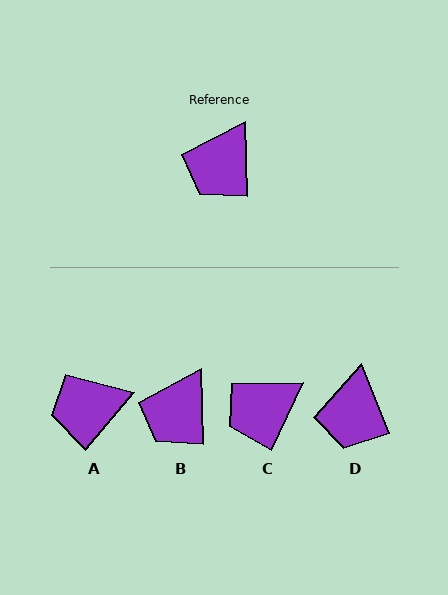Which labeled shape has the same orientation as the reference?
B.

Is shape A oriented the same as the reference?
No, it is off by about 42 degrees.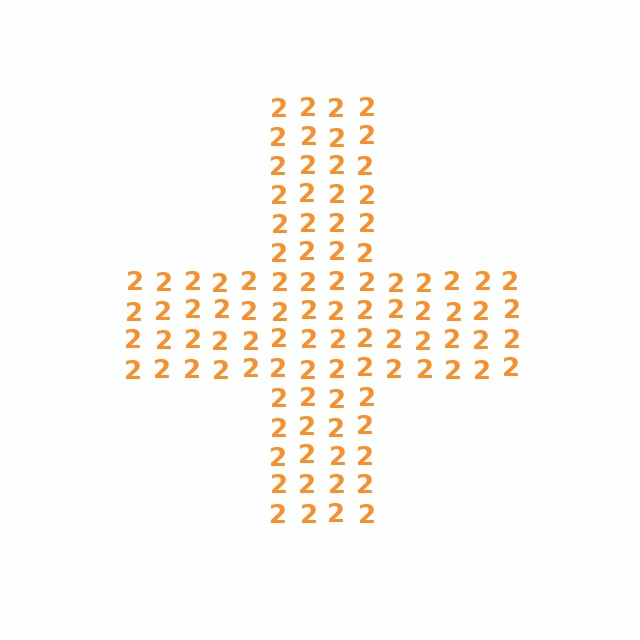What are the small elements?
The small elements are digit 2's.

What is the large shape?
The large shape is a cross.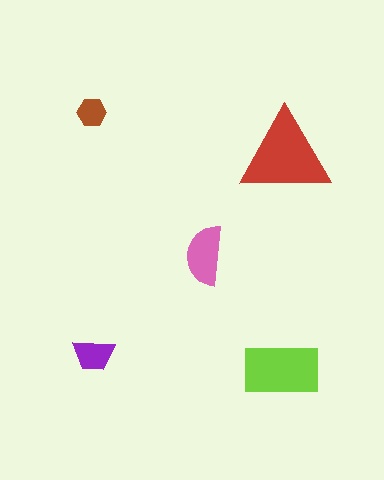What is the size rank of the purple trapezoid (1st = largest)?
4th.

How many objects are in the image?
There are 5 objects in the image.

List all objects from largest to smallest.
The red triangle, the lime rectangle, the pink semicircle, the purple trapezoid, the brown hexagon.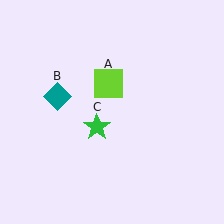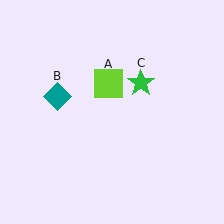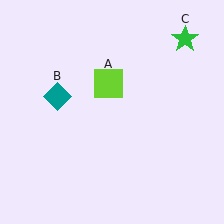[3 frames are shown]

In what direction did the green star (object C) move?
The green star (object C) moved up and to the right.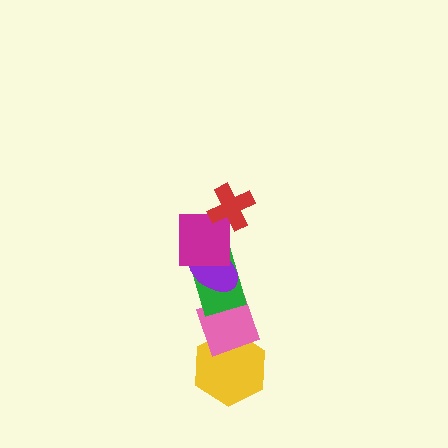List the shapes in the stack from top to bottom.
From top to bottom: the red cross, the magenta square, the purple ellipse, the green rectangle, the pink diamond, the yellow hexagon.